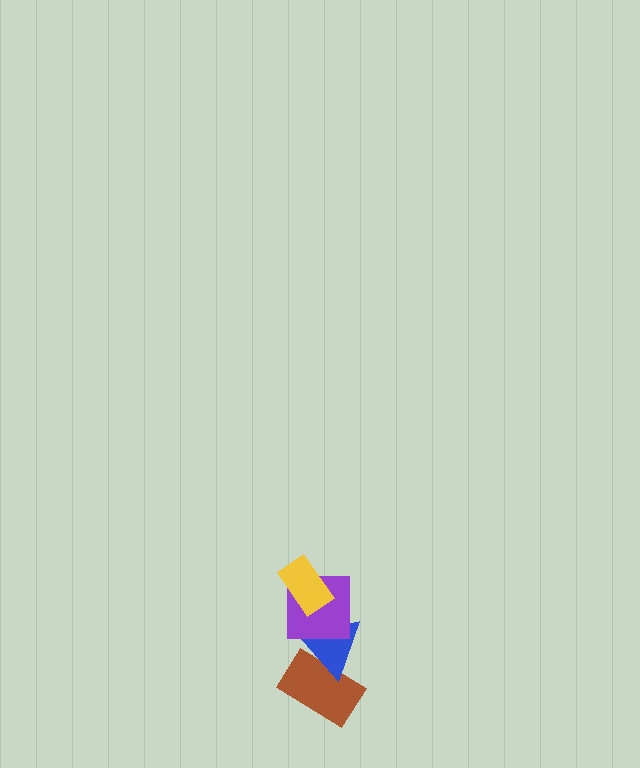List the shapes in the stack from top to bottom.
From top to bottom: the yellow rectangle, the purple square, the blue triangle, the brown rectangle.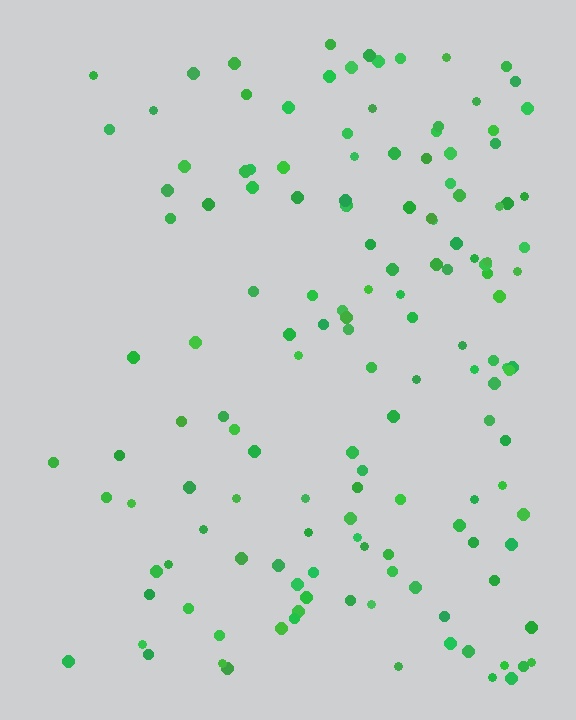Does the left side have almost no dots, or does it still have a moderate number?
Still a moderate number, just noticeably fewer than the right.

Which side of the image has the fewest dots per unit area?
The left.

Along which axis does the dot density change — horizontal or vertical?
Horizontal.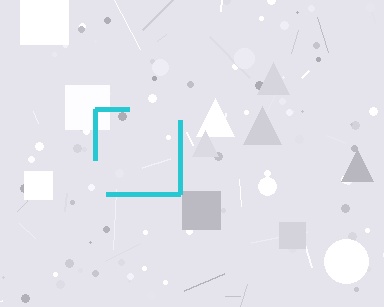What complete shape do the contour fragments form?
The contour fragments form a square.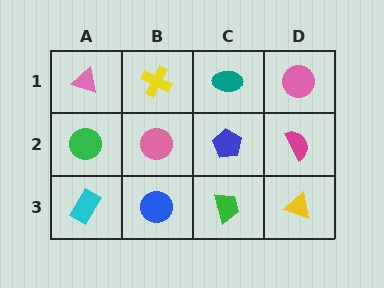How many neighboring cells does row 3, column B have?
3.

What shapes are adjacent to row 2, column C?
A teal ellipse (row 1, column C), a green trapezoid (row 3, column C), a pink circle (row 2, column B), a magenta semicircle (row 2, column D).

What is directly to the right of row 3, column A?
A blue circle.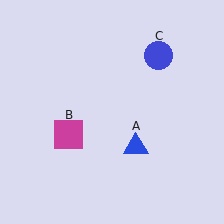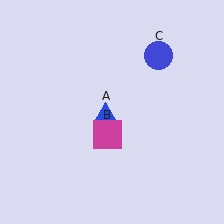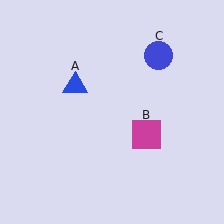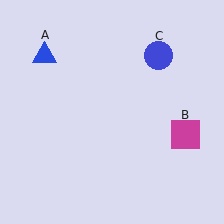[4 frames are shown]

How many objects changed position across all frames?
2 objects changed position: blue triangle (object A), magenta square (object B).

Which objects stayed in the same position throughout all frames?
Blue circle (object C) remained stationary.